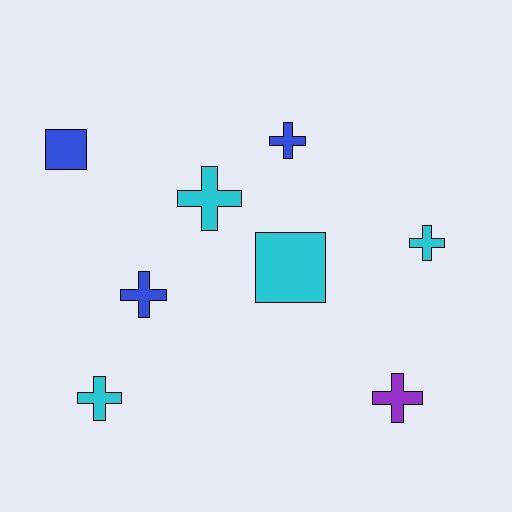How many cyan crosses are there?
There are 3 cyan crosses.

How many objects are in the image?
There are 8 objects.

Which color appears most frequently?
Cyan, with 4 objects.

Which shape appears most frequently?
Cross, with 6 objects.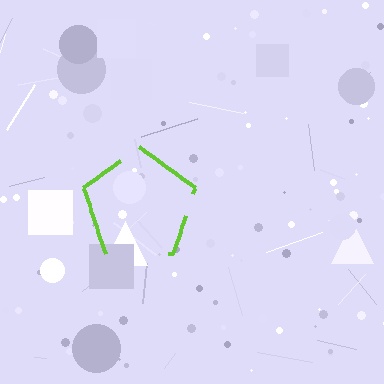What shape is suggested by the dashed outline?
The dashed outline suggests a pentagon.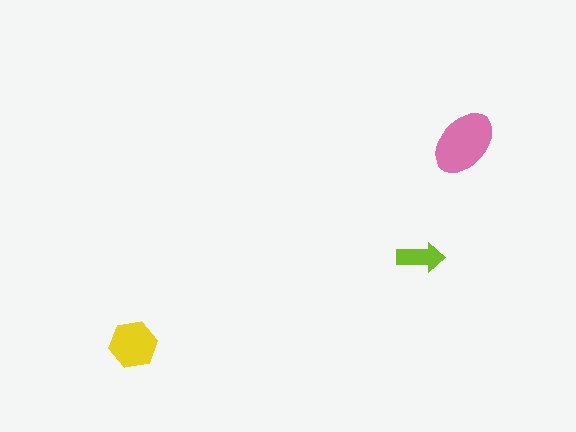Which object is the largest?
The pink ellipse.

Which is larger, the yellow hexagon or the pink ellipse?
The pink ellipse.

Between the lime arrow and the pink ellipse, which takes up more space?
The pink ellipse.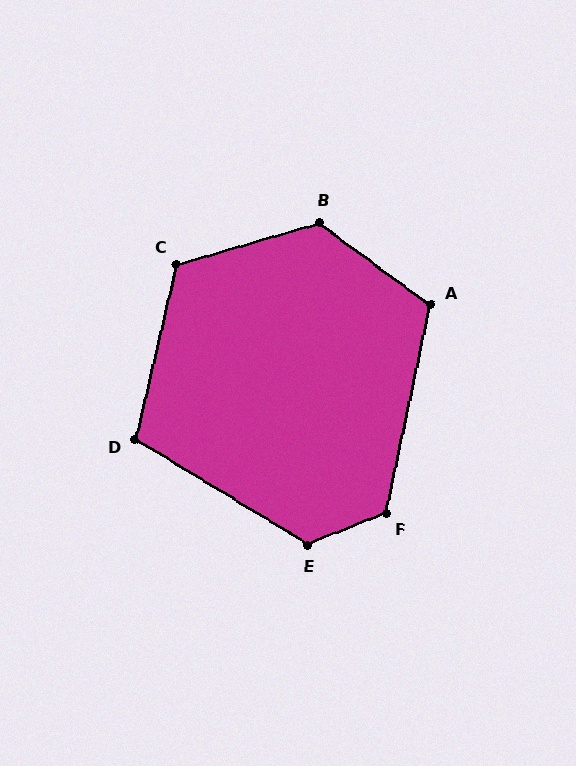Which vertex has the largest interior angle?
B, at approximately 128 degrees.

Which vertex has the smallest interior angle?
D, at approximately 108 degrees.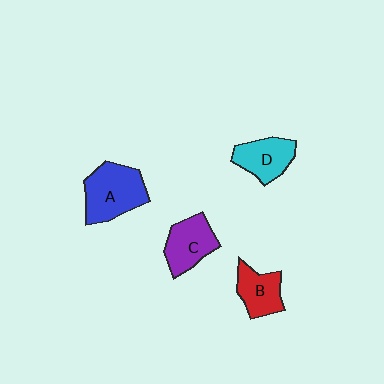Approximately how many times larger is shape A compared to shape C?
Approximately 1.3 times.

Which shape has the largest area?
Shape A (blue).